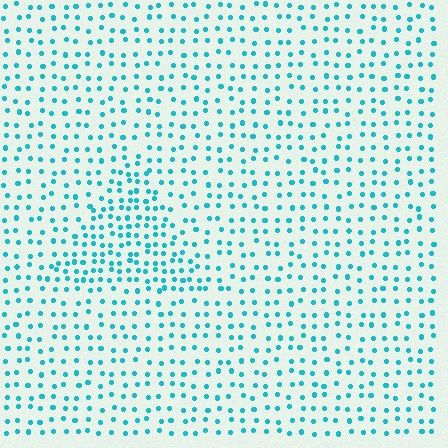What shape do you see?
I see a triangle.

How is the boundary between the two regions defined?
The boundary is defined by a change in element density (approximately 1.8x ratio). All elements are the same color, size, and shape.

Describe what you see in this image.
The image contains small cyan elements arranged at two different densities. A triangle-shaped region is visible where the elements are more densely packed than the surrounding area.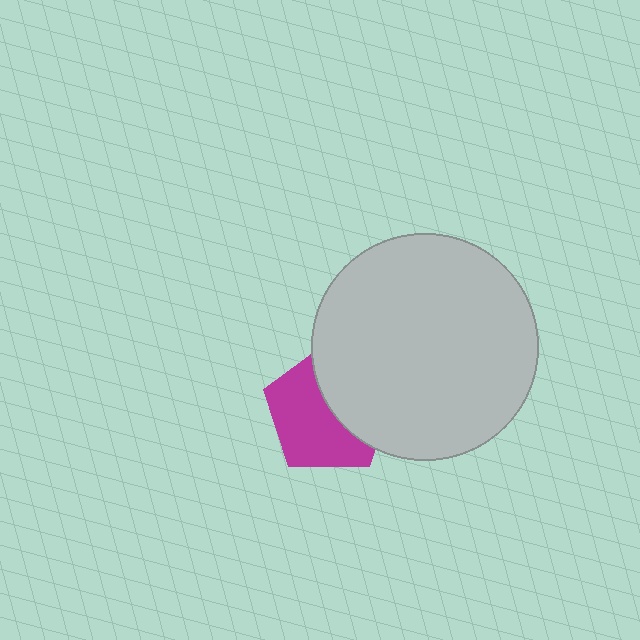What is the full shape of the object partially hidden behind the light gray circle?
The partially hidden object is a magenta pentagon.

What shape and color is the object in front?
The object in front is a light gray circle.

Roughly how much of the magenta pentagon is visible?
About half of it is visible (roughly 57%).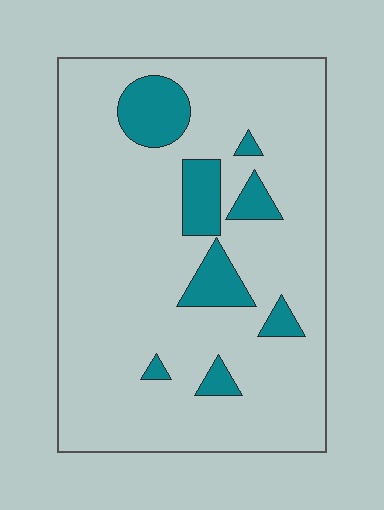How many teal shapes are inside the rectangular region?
8.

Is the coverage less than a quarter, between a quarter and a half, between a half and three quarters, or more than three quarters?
Less than a quarter.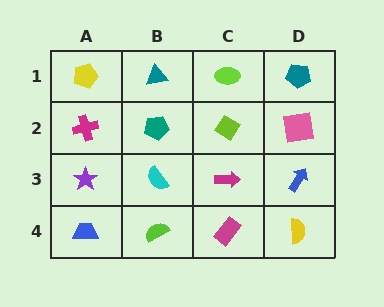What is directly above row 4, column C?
A magenta arrow.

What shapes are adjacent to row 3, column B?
A teal pentagon (row 2, column B), a lime semicircle (row 4, column B), a purple star (row 3, column A), a magenta arrow (row 3, column C).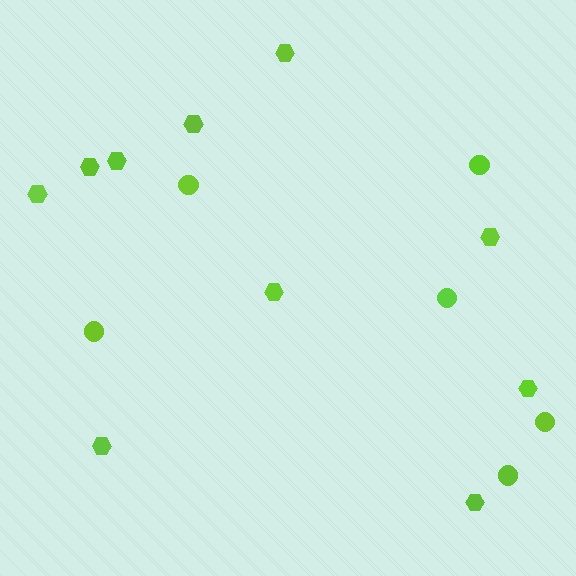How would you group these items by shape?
There are 2 groups: one group of hexagons (10) and one group of circles (6).